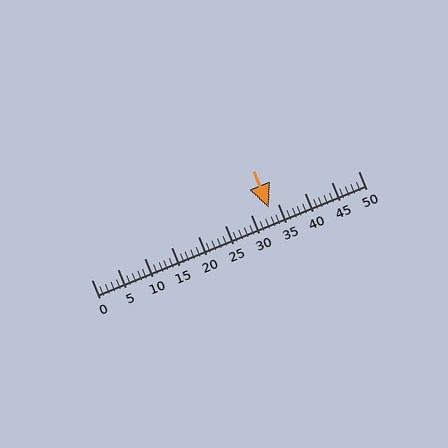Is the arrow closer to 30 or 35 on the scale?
The arrow is closer to 35.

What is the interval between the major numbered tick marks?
The major tick marks are spaced 5 units apart.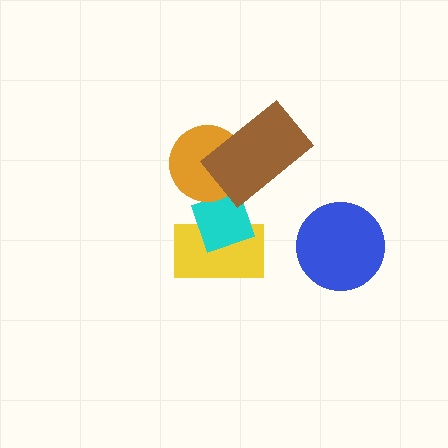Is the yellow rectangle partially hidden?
Yes, it is partially covered by another shape.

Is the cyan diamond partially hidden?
Yes, it is partially covered by another shape.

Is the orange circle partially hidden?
Yes, it is partially covered by another shape.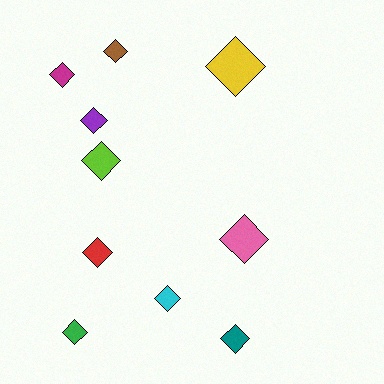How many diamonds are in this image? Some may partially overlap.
There are 10 diamonds.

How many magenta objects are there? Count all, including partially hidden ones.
There is 1 magenta object.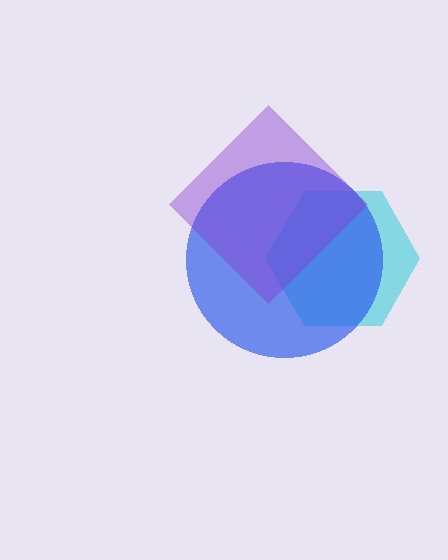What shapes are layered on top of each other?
The layered shapes are: a cyan hexagon, a blue circle, a purple diamond.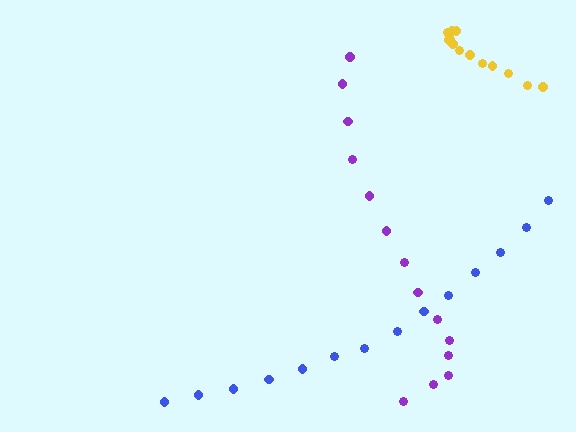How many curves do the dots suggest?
There are 3 distinct paths.